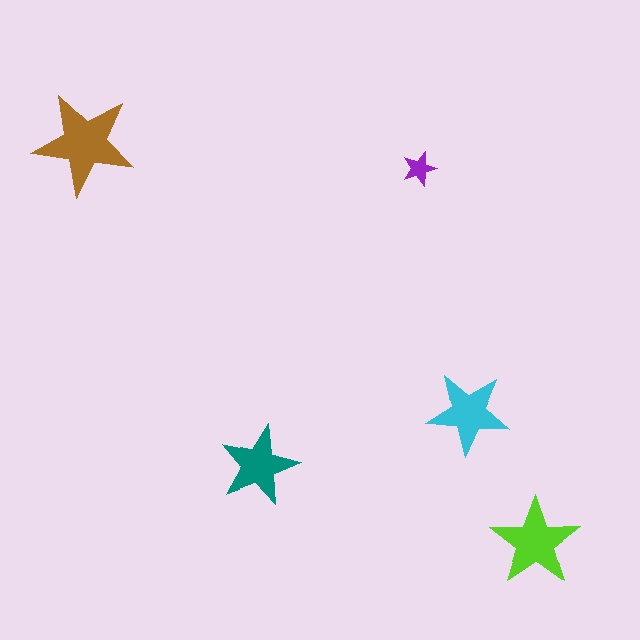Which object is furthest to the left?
The brown star is leftmost.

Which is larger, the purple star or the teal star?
The teal one.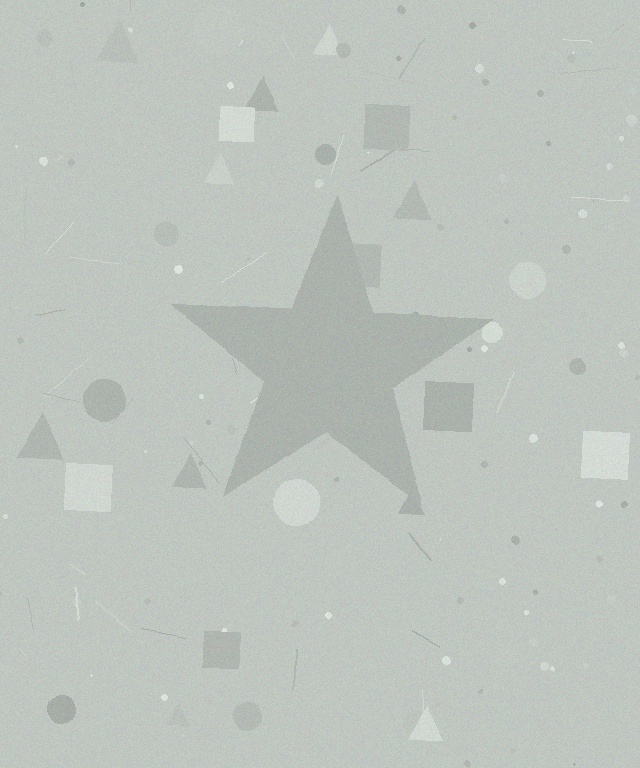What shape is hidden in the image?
A star is hidden in the image.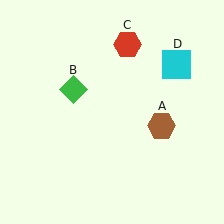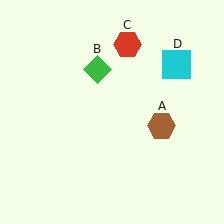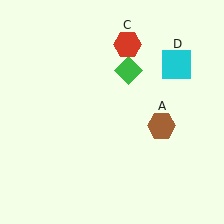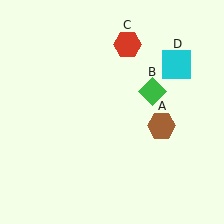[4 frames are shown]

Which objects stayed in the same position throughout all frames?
Brown hexagon (object A) and red hexagon (object C) and cyan square (object D) remained stationary.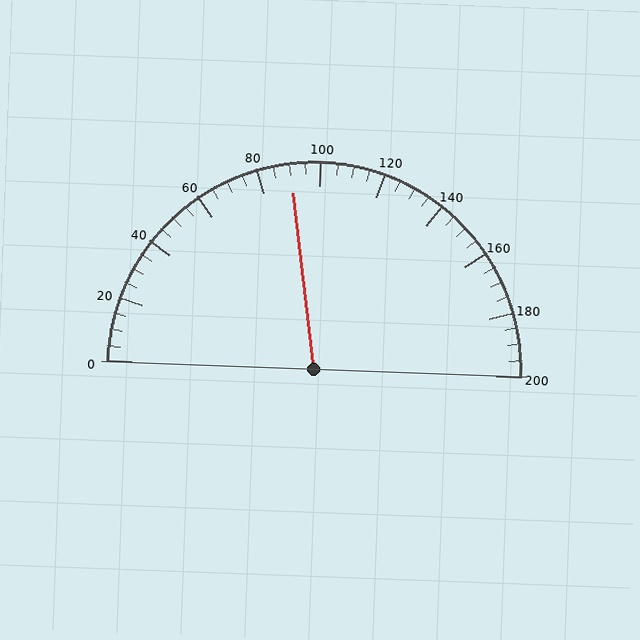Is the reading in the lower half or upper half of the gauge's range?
The reading is in the lower half of the range (0 to 200).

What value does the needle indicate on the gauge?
The needle indicates approximately 90.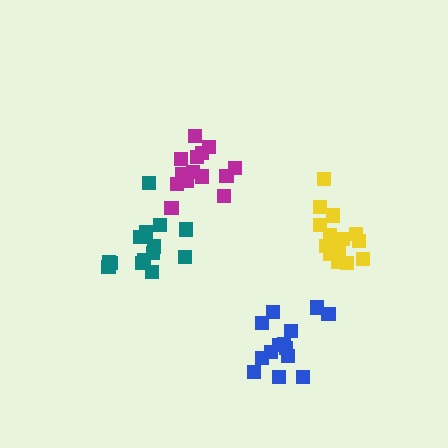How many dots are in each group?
Group 1: 14 dots, Group 2: 14 dots, Group 3: 15 dots, Group 4: 14 dots (57 total).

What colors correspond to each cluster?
The clusters are colored: magenta, blue, yellow, teal.